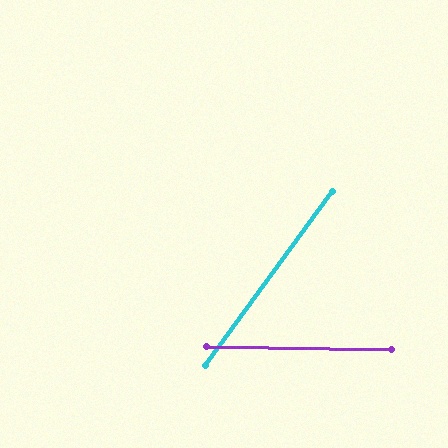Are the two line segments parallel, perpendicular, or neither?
Neither parallel nor perpendicular — they differ by about 55°.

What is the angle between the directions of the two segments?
Approximately 55 degrees.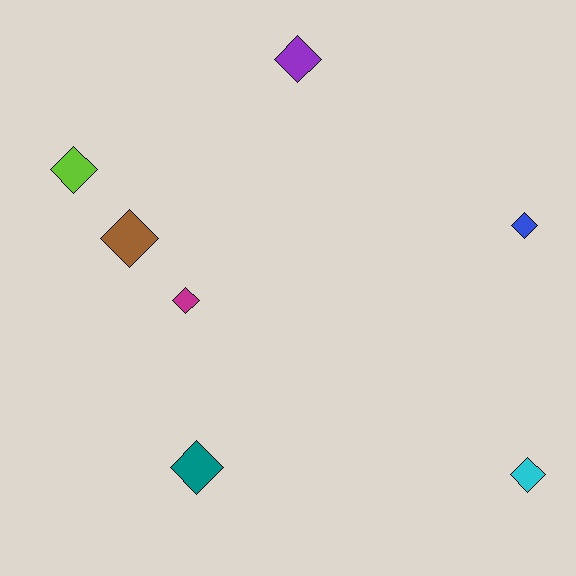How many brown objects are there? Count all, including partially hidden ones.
There is 1 brown object.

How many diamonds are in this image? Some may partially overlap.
There are 7 diamonds.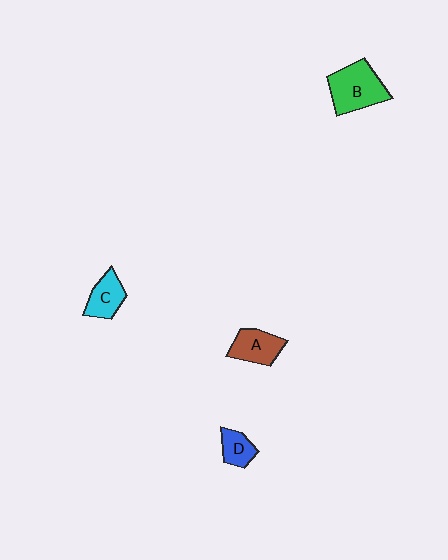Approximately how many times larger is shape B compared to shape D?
Approximately 2.2 times.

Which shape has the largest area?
Shape B (green).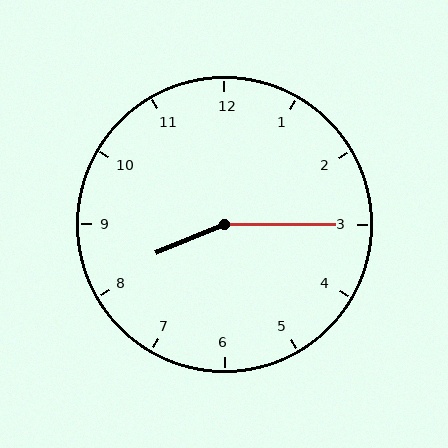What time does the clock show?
8:15.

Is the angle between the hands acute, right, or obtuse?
It is obtuse.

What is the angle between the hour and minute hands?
Approximately 158 degrees.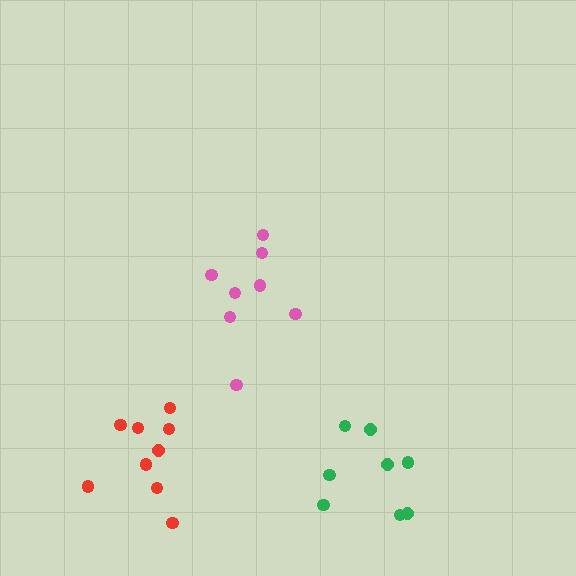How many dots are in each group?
Group 1: 8 dots, Group 2: 8 dots, Group 3: 9 dots (25 total).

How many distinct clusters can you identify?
There are 3 distinct clusters.